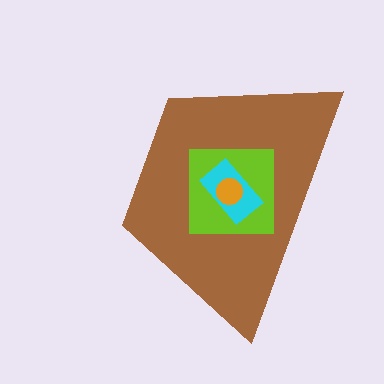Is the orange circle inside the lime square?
Yes.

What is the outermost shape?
The brown trapezoid.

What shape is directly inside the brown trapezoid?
The lime square.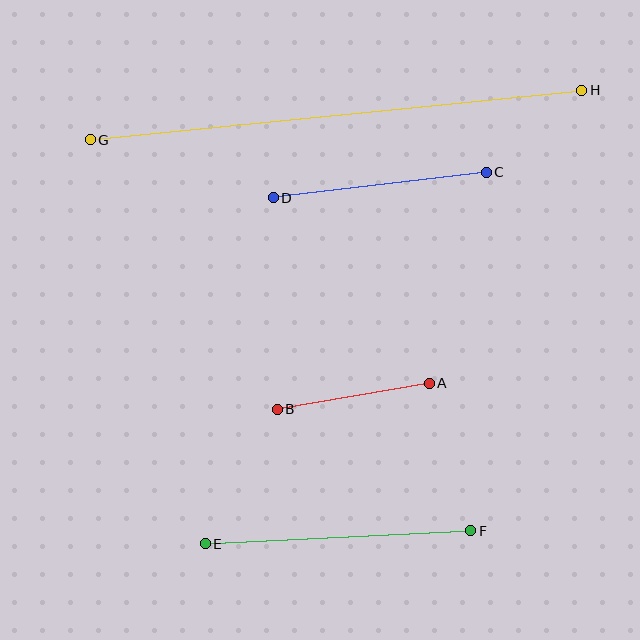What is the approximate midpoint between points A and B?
The midpoint is at approximately (353, 396) pixels.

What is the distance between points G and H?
The distance is approximately 494 pixels.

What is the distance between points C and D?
The distance is approximately 214 pixels.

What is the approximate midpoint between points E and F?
The midpoint is at approximately (338, 537) pixels.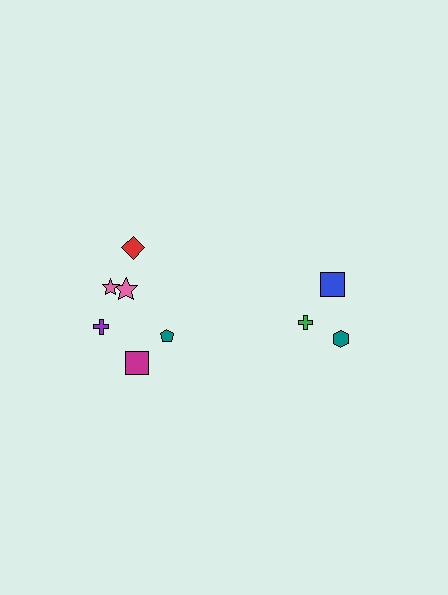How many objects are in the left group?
There are 6 objects.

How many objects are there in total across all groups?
There are 9 objects.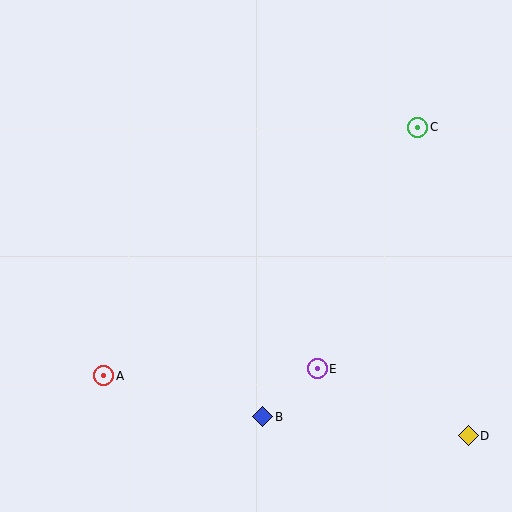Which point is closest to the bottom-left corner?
Point A is closest to the bottom-left corner.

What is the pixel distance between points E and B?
The distance between E and B is 73 pixels.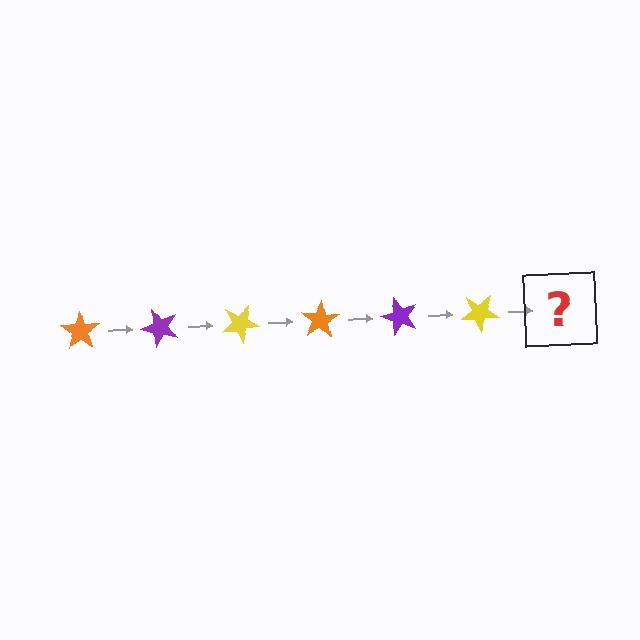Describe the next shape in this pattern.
It should be an orange star, rotated 300 degrees from the start.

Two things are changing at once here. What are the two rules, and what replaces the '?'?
The two rules are that it rotates 50 degrees each step and the color cycles through orange, purple, and yellow. The '?' should be an orange star, rotated 300 degrees from the start.